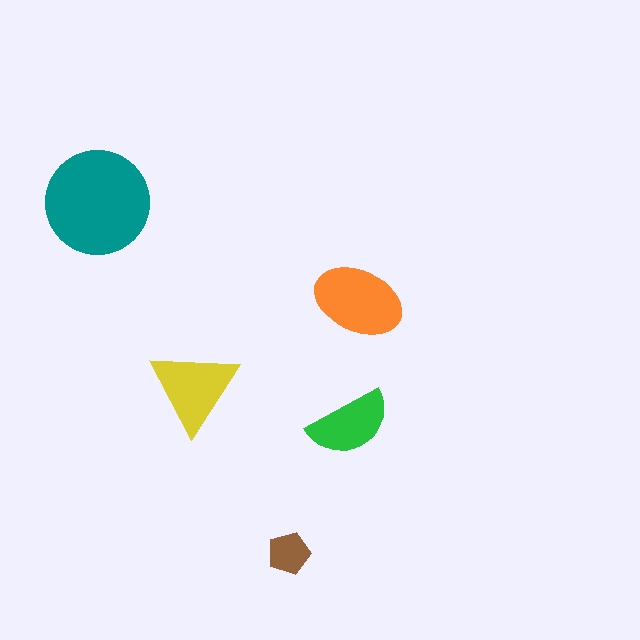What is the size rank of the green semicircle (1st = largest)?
4th.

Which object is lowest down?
The brown pentagon is bottommost.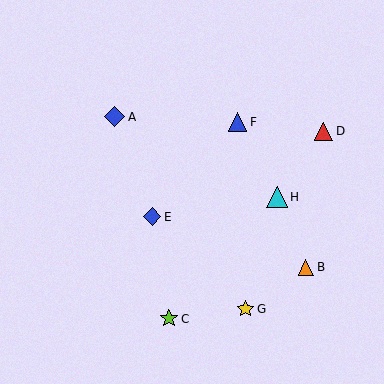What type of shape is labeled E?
Shape E is a blue diamond.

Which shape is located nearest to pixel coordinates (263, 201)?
The cyan triangle (labeled H) at (277, 197) is nearest to that location.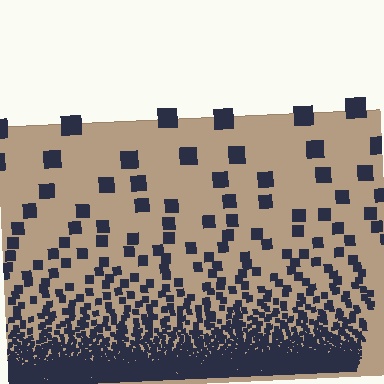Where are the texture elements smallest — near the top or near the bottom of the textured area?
Near the bottom.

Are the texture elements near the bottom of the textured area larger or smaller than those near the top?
Smaller. The gradient is inverted — elements near the bottom are smaller and denser.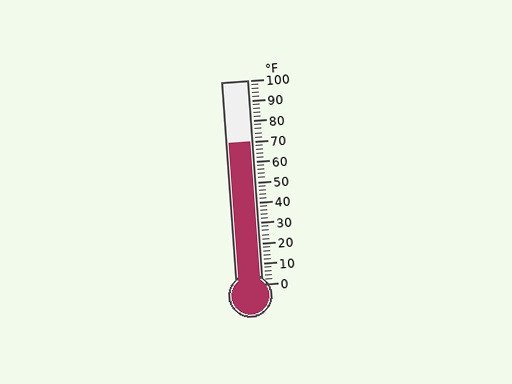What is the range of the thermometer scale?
The thermometer scale ranges from 0°F to 100°F.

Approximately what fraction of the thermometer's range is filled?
The thermometer is filled to approximately 70% of its range.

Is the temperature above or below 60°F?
The temperature is above 60°F.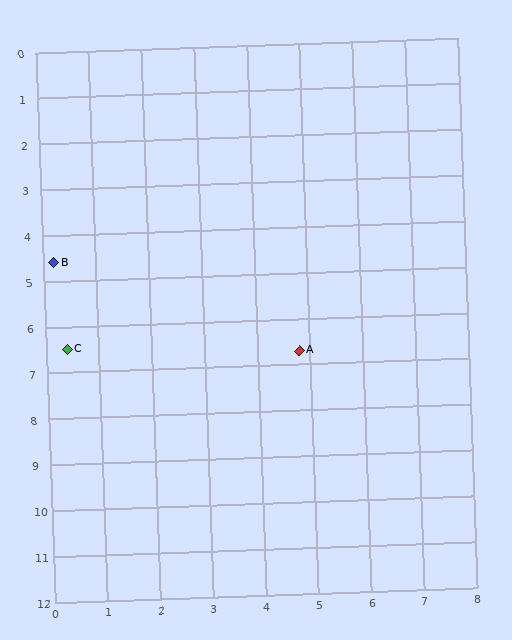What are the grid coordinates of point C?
Point C is at approximately (0.4, 6.5).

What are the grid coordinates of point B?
Point B is at approximately (0.2, 4.6).